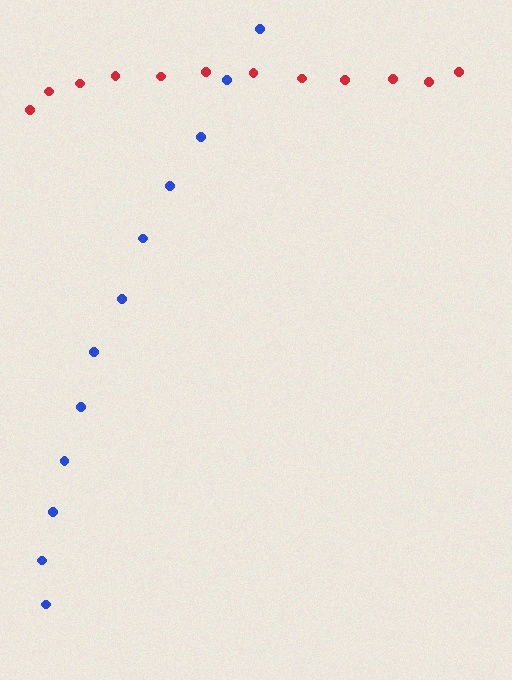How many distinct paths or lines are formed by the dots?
There are 2 distinct paths.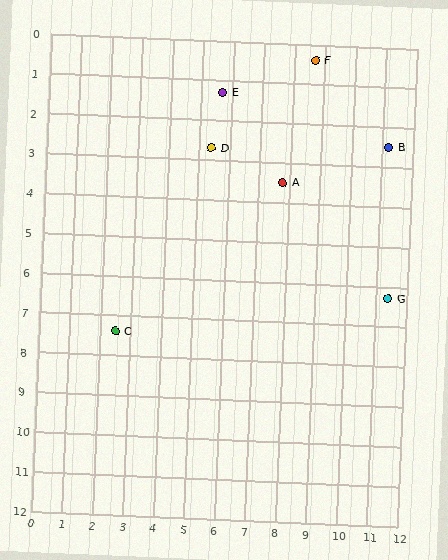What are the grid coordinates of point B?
Point B is at approximately (11.2, 2.5).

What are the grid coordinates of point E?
Point E is at approximately (5.7, 1.3).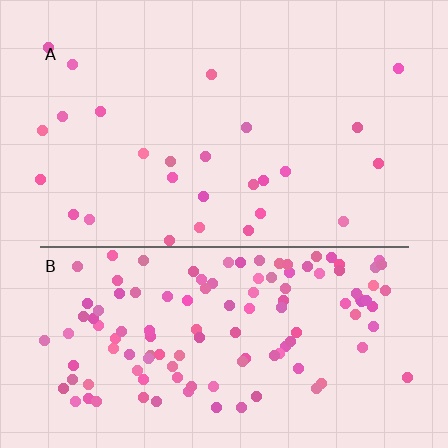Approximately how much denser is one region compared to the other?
Approximately 4.8× — region B over region A.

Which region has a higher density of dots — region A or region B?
B (the bottom).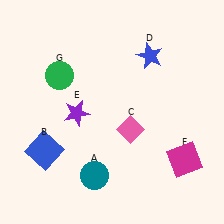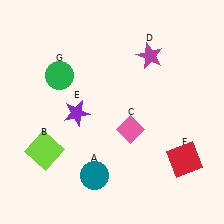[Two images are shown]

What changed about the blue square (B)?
In Image 1, B is blue. In Image 2, it changed to lime.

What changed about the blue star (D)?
In Image 1, D is blue. In Image 2, it changed to magenta.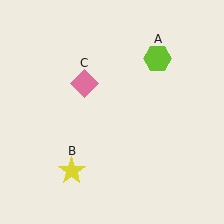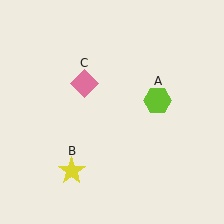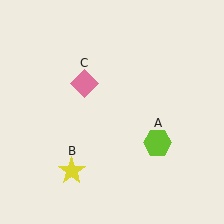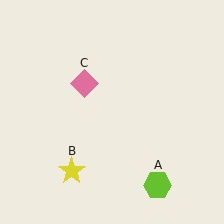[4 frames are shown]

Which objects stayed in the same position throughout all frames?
Yellow star (object B) and pink diamond (object C) remained stationary.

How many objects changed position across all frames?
1 object changed position: lime hexagon (object A).